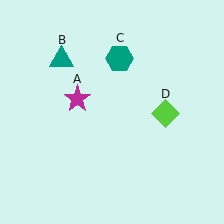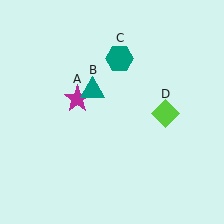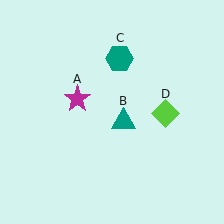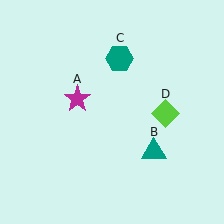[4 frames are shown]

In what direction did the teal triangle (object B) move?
The teal triangle (object B) moved down and to the right.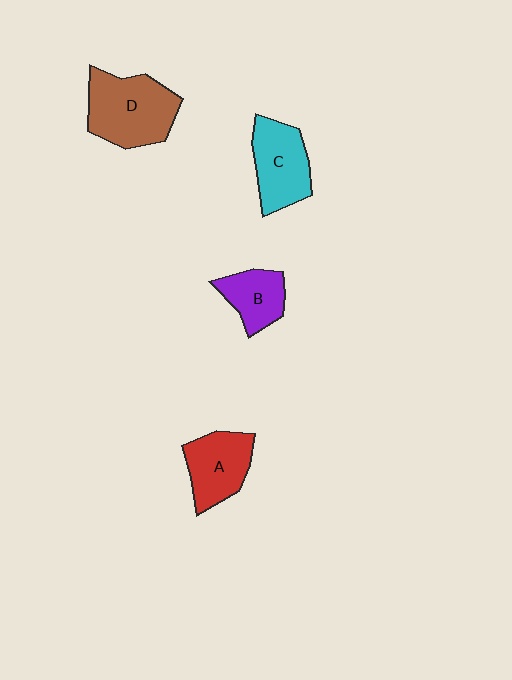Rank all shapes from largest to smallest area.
From largest to smallest: D (brown), C (cyan), A (red), B (purple).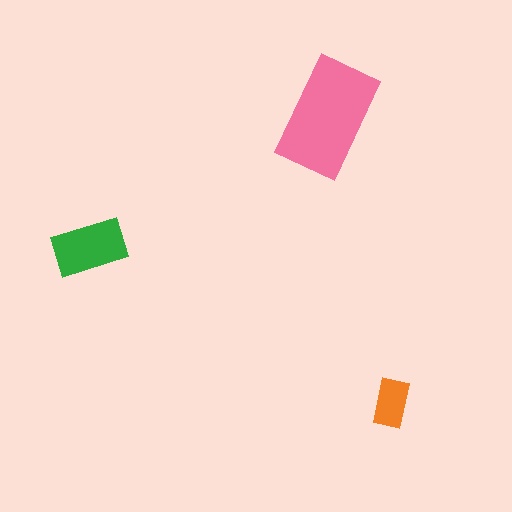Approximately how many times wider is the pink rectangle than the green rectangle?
About 1.5 times wider.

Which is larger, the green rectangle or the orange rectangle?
The green one.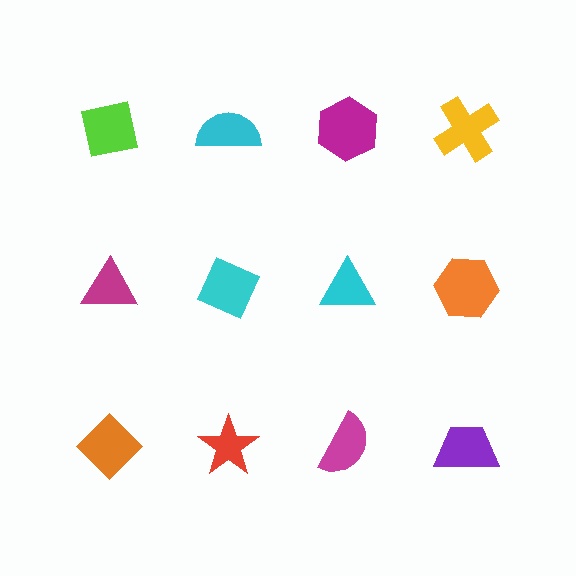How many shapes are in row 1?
4 shapes.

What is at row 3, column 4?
A purple trapezoid.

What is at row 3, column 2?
A red star.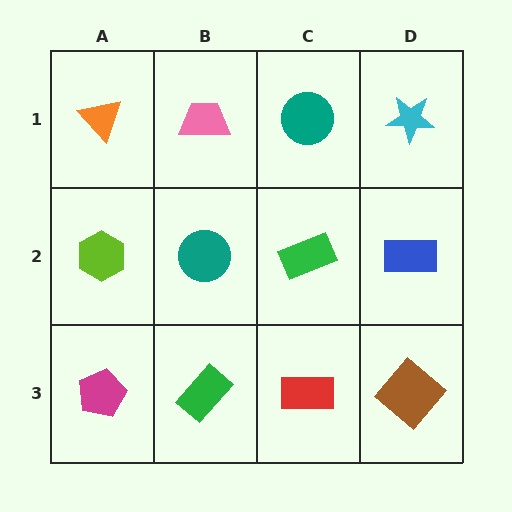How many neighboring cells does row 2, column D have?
3.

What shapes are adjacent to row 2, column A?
An orange triangle (row 1, column A), a magenta pentagon (row 3, column A), a teal circle (row 2, column B).